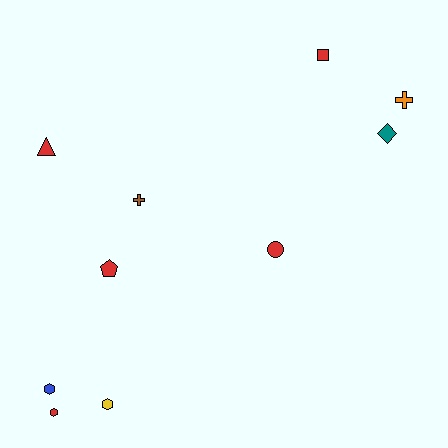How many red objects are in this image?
There are 5 red objects.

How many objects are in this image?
There are 10 objects.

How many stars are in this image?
There are no stars.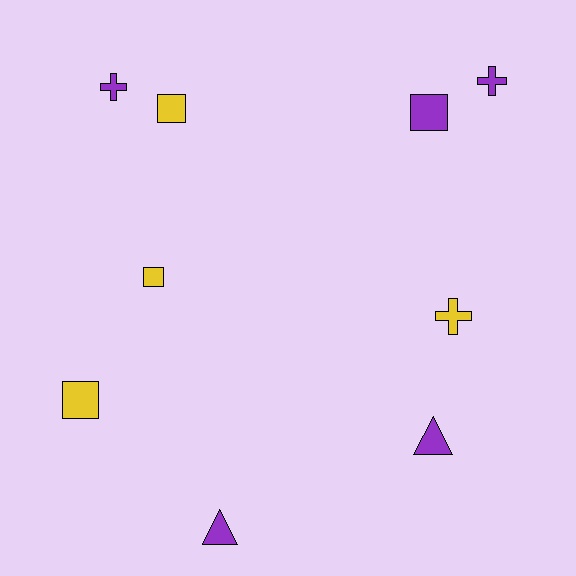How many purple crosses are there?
There are 2 purple crosses.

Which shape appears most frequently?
Square, with 4 objects.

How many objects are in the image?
There are 9 objects.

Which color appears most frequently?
Purple, with 5 objects.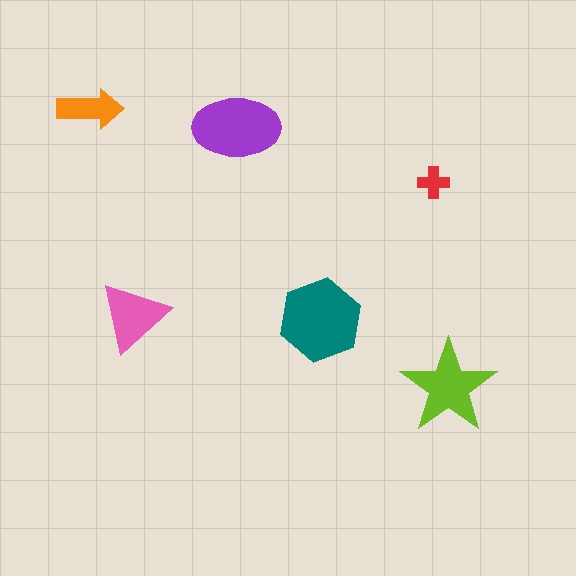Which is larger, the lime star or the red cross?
The lime star.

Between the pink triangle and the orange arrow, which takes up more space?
The pink triangle.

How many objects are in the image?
There are 6 objects in the image.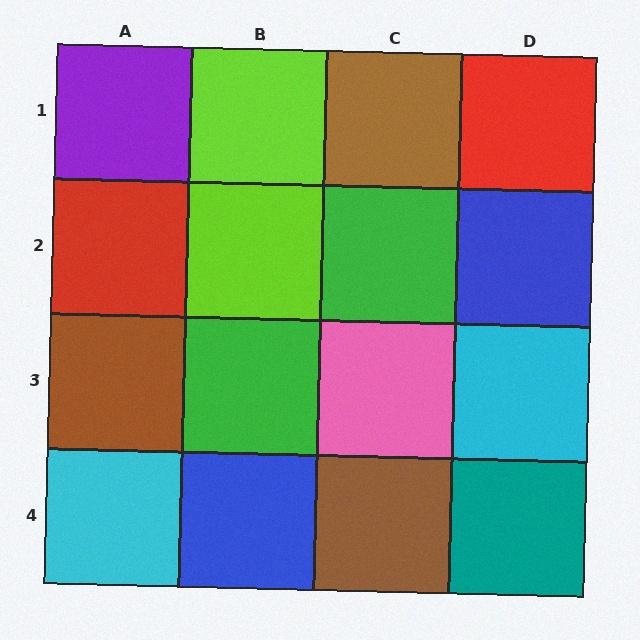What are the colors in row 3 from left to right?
Brown, green, pink, cyan.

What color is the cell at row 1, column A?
Purple.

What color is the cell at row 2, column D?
Blue.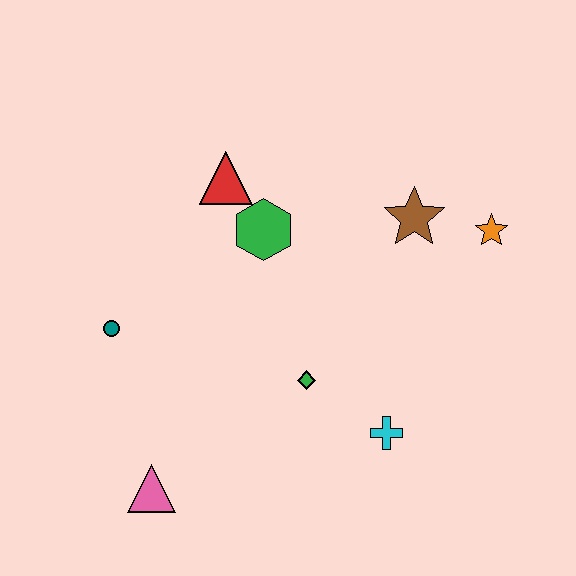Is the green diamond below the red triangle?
Yes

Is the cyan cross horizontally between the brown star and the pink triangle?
Yes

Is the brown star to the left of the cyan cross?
No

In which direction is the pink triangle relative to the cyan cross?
The pink triangle is to the left of the cyan cross.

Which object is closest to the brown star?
The orange star is closest to the brown star.